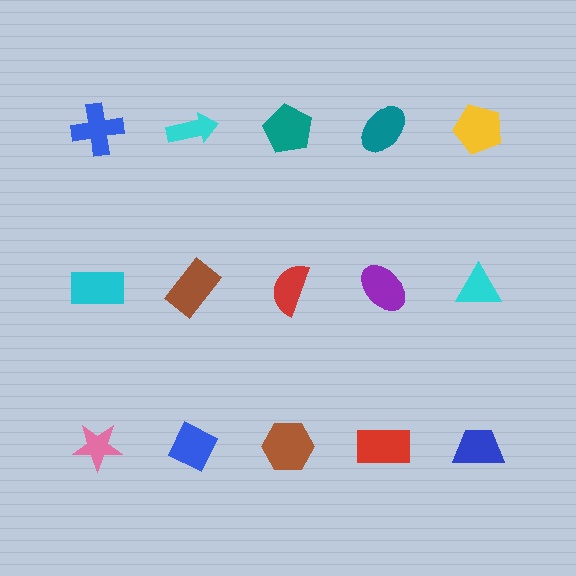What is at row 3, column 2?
A blue diamond.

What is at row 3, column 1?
A pink star.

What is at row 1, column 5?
A yellow pentagon.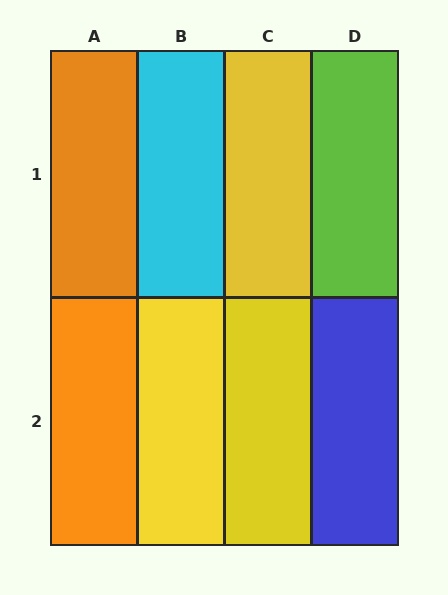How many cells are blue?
1 cell is blue.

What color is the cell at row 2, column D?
Blue.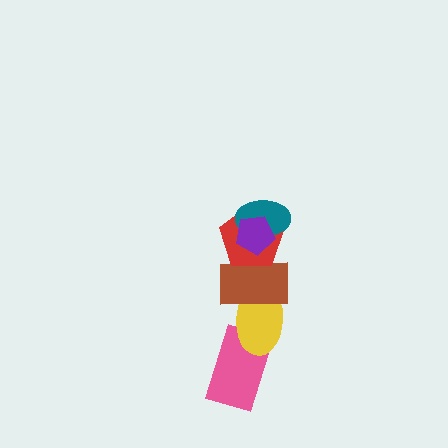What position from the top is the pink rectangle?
The pink rectangle is 6th from the top.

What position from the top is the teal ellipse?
The teal ellipse is 2nd from the top.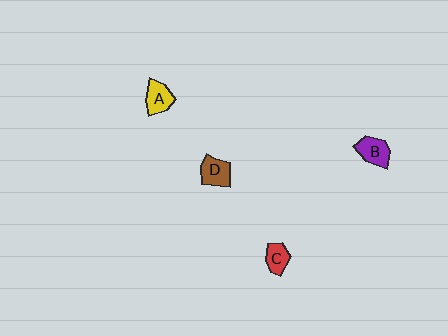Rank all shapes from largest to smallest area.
From largest to smallest: D (brown), B (purple), A (yellow), C (red).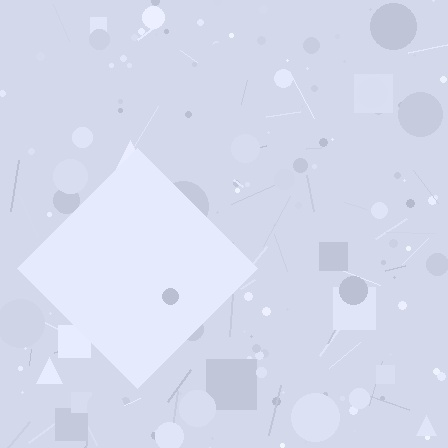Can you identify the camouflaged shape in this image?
The camouflaged shape is a diamond.